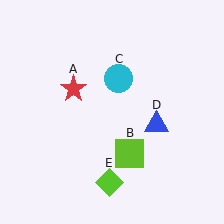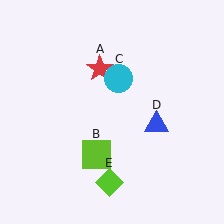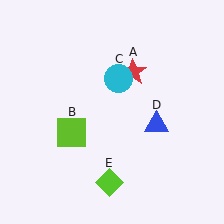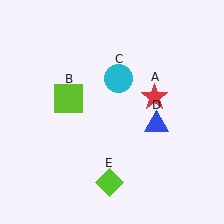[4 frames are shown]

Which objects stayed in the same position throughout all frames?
Cyan circle (object C) and blue triangle (object D) and lime diamond (object E) remained stationary.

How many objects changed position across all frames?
2 objects changed position: red star (object A), lime square (object B).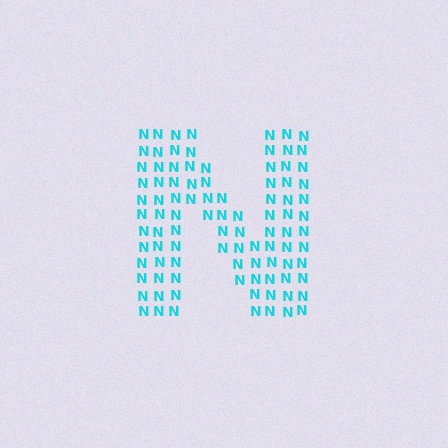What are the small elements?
The small elements are letter N's.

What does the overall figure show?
The overall figure shows the letter N.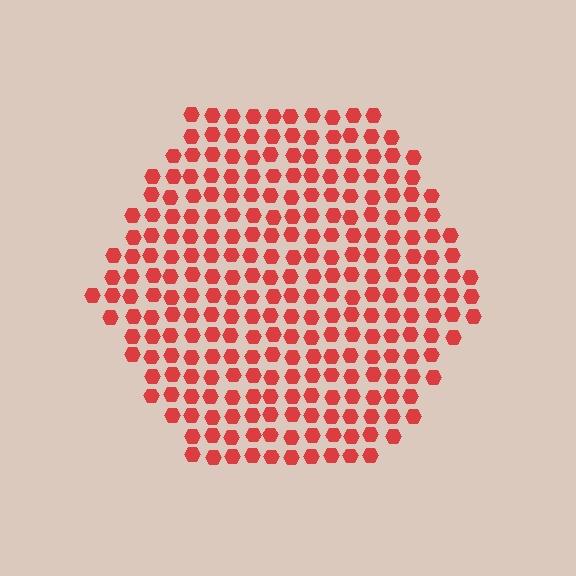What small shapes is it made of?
It is made of small hexagons.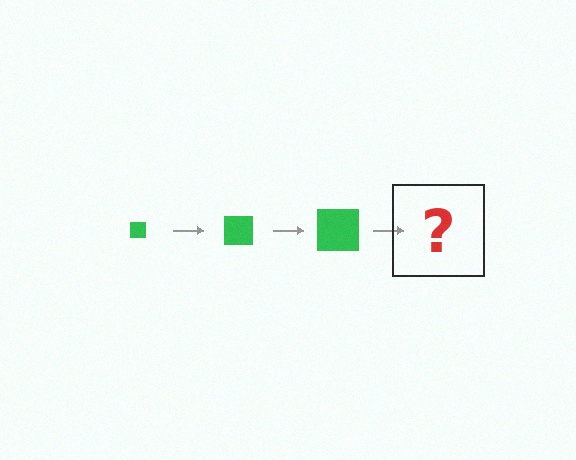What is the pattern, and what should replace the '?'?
The pattern is that the square gets progressively larger each step. The '?' should be a green square, larger than the previous one.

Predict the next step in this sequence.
The next step is a green square, larger than the previous one.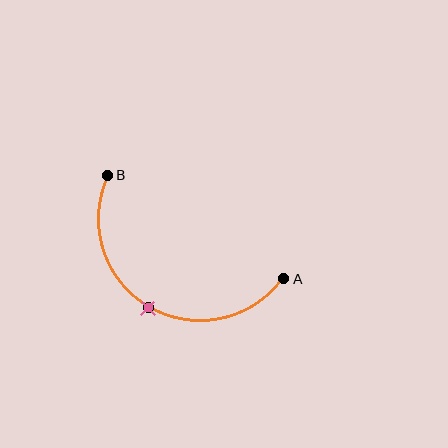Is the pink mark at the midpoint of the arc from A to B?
Yes. The pink mark lies on the arc at equal arc-length from both A and B — it is the arc midpoint.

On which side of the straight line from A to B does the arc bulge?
The arc bulges below the straight line connecting A and B.